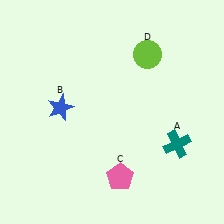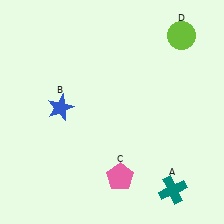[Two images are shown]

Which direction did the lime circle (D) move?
The lime circle (D) moved right.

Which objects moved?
The objects that moved are: the teal cross (A), the lime circle (D).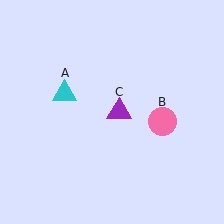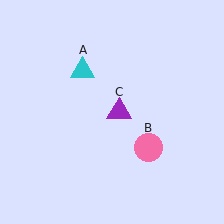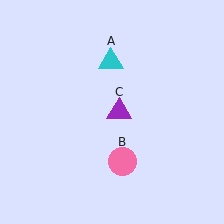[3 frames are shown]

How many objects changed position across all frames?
2 objects changed position: cyan triangle (object A), pink circle (object B).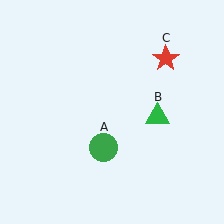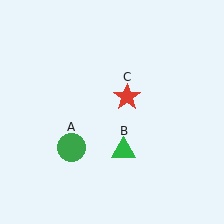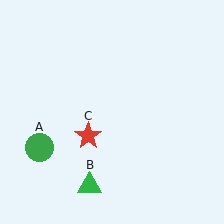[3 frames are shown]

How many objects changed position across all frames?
3 objects changed position: green circle (object A), green triangle (object B), red star (object C).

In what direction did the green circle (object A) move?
The green circle (object A) moved left.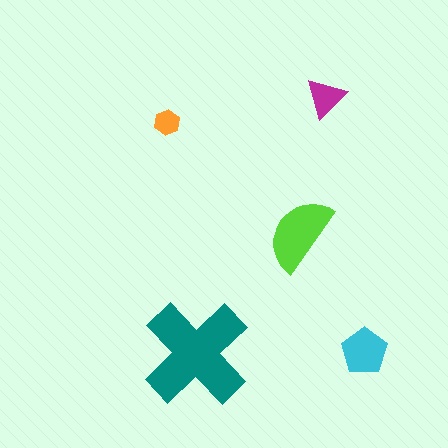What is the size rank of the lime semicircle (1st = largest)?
2nd.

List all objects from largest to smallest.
The teal cross, the lime semicircle, the cyan pentagon, the magenta triangle, the orange hexagon.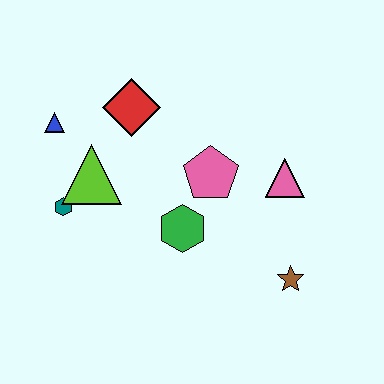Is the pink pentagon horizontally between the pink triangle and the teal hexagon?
Yes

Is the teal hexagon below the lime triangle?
Yes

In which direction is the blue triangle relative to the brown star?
The blue triangle is to the left of the brown star.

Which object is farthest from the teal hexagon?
The brown star is farthest from the teal hexagon.